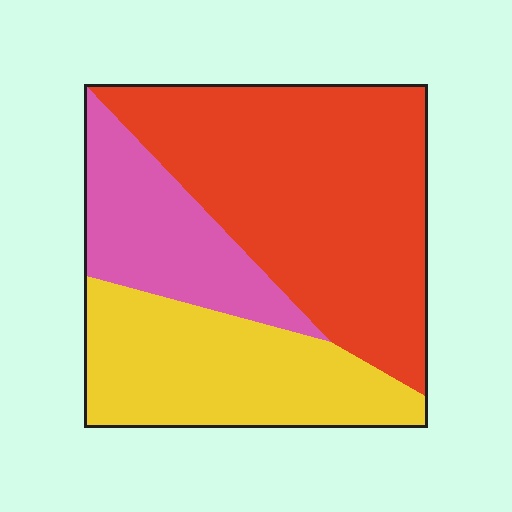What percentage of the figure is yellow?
Yellow covers roughly 30% of the figure.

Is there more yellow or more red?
Red.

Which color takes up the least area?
Pink, at roughly 20%.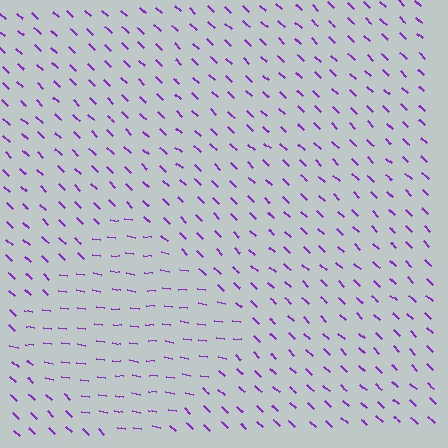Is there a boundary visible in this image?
Yes, there is a texture boundary formed by a change in line orientation.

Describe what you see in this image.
The image is filled with small purple line segments. A diamond region in the image has lines oriented differently from the surrounding lines, creating a visible texture boundary.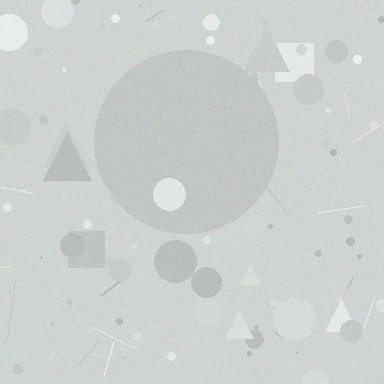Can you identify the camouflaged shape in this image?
The camouflaged shape is a circle.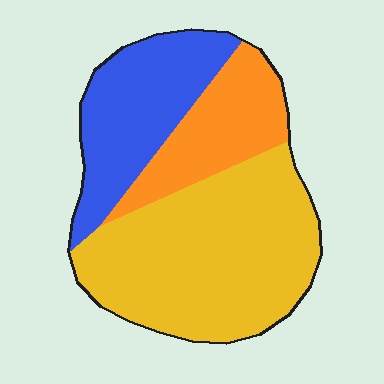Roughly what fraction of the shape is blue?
Blue takes up about one quarter (1/4) of the shape.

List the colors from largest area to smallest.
From largest to smallest: yellow, blue, orange.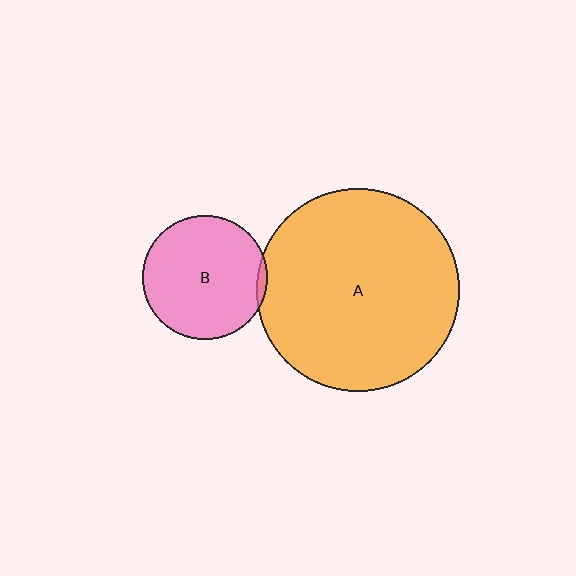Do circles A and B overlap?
Yes.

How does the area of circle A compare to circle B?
Approximately 2.7 times.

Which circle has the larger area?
Circle A (orange).